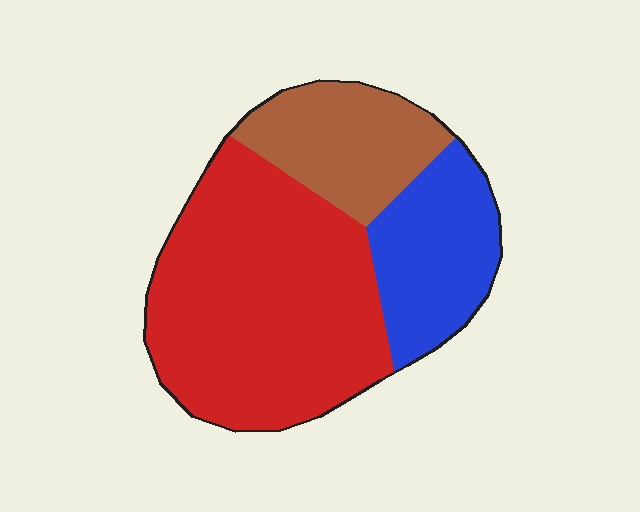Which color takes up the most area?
Red, at roughly 55%.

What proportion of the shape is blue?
Blue takes up between a sixth and a third of the shape.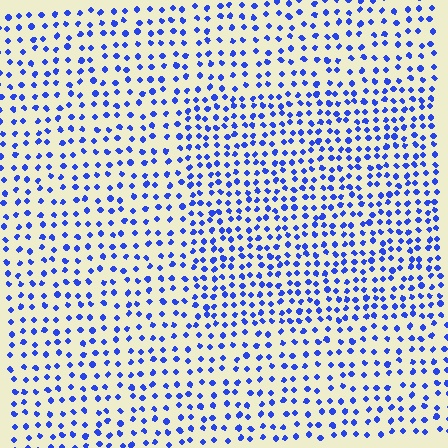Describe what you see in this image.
The image contains small blue elements arranged at two different densities. A rectangle-shaped region is visible where the elements are more densely packed than the surrounding area.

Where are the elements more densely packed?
The elements are more densely packed inside the rectangle boundary.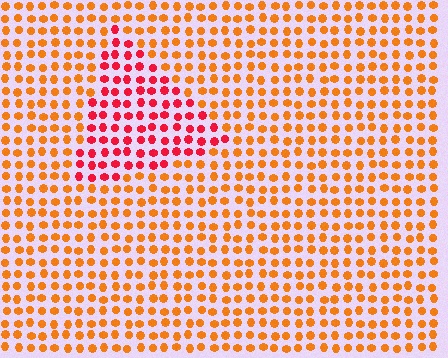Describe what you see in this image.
The image is filled with small orange elements in a uniform arrangement. A triangle-shaped region is visible where the elements are tinted to a slightly different hue, forming a subtle color boundary.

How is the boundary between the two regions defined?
The boundary is defined purely by a slight shift in hue (about 39 degrees). Spacing, size, and orientation are identical on both sides.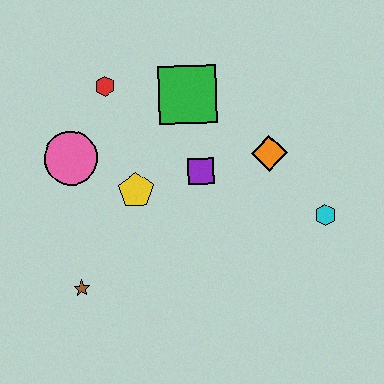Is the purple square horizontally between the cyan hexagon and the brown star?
Yes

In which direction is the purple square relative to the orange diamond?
The purple square is to the left of the orange diamond.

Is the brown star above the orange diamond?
No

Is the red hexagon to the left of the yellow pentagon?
Yes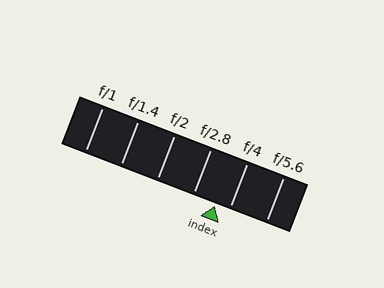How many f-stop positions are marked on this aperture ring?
There are 6 f-stop positions marked.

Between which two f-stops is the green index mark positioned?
The index mark is between f/2.8 and f/4.